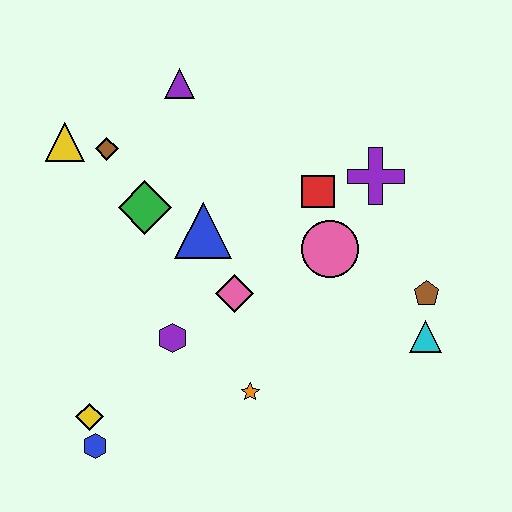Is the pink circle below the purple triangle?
Yes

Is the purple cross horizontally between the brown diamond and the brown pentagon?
Yes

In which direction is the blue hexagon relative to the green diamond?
The blue hexagon is below the green diamond.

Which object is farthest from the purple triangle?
The blue hexagon is farthest from the purple triangle.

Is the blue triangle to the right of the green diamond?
Yes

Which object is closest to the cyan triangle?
The brown pentagon is closest to the cyan triangle.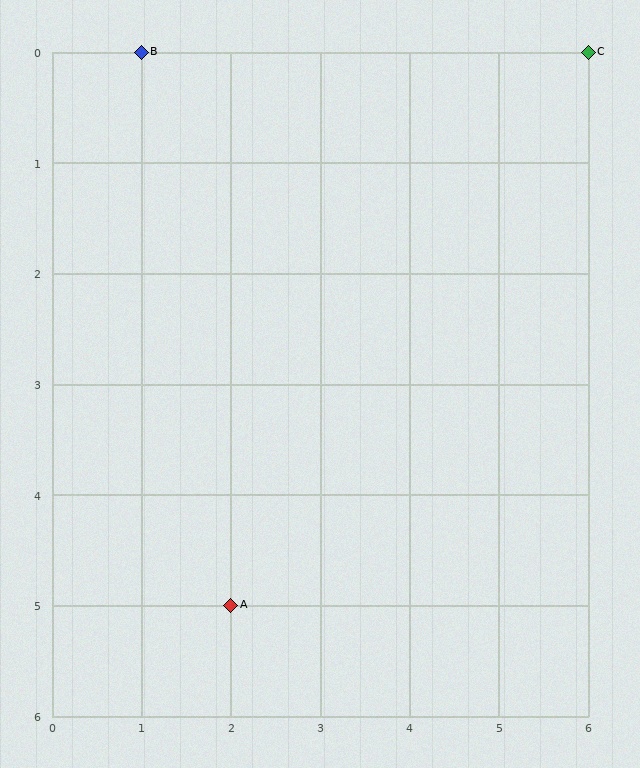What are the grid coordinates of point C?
Point C is at grid coordinates (6, 0).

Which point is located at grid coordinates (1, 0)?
Point B is at (1, 0).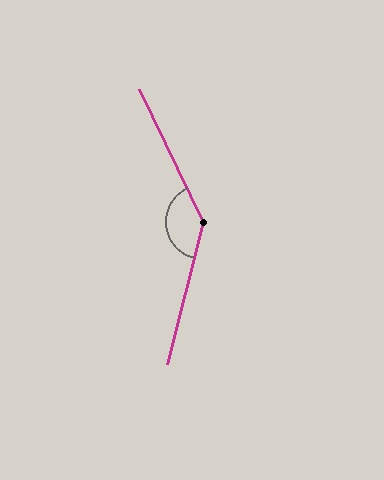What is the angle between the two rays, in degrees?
Approximately 140 degrees.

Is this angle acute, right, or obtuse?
It is obtuse.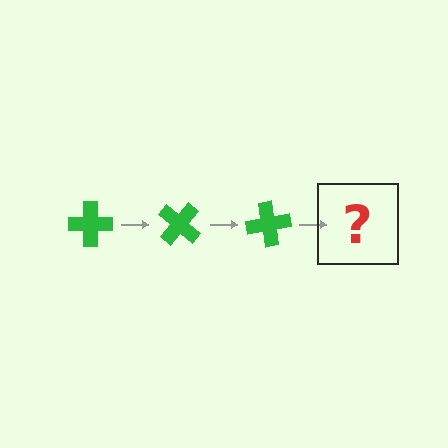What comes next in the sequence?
The next element should be a green cross rotated 120 degrees.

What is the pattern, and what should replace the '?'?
The pattern is that the cross rotates 40 degrees each step. The '?' should be a green cross rotated 120 degrees.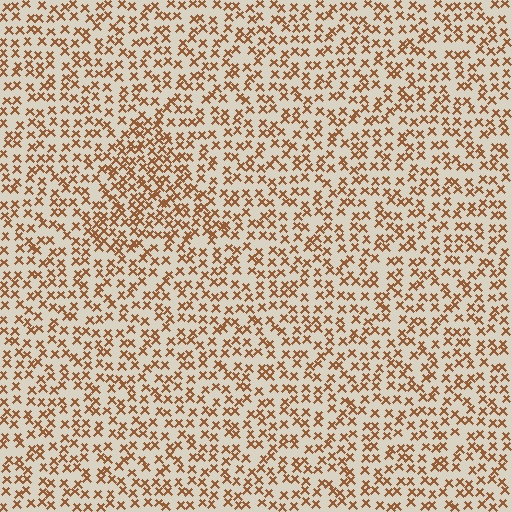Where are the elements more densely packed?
The elements are more densely packed inside the triangle boundary.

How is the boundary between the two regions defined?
The boundary is defined by a change in element density (approximately 1.6x ratio). All elements are the same color, size, and shape.